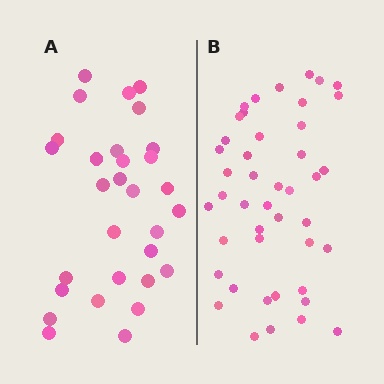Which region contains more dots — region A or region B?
Region B (the right region) has more dots.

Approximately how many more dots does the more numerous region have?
Region B has approximately 15 more dots than region A.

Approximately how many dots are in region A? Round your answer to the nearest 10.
About 30 dots.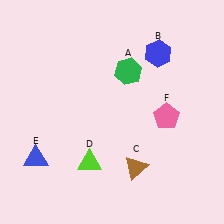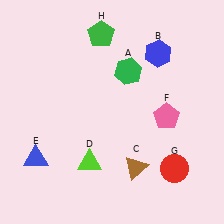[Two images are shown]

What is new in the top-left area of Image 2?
A green pentagon (H) was added in the top-left area of Image 2.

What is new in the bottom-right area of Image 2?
A red circle (G) was added in the bottom-right area of Image 2.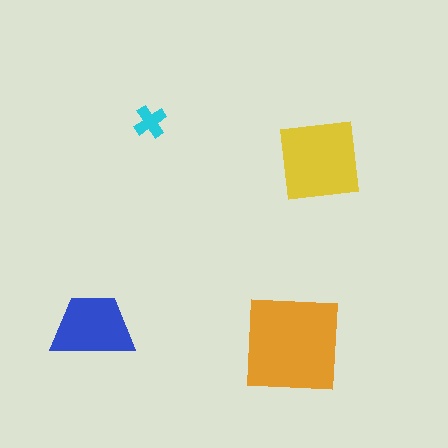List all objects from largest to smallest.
The orange square, the yellow square, the blue trapezoid, the cyan cross.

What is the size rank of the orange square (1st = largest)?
1st.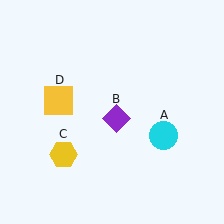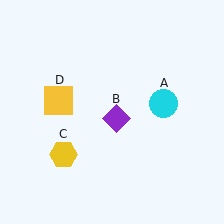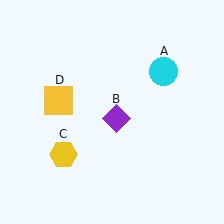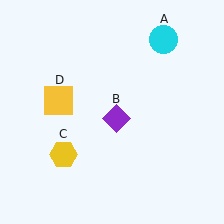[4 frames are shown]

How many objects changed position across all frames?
1 object changed position: cyan circle (object A).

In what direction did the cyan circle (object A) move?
The cyan circle (object A) moved up.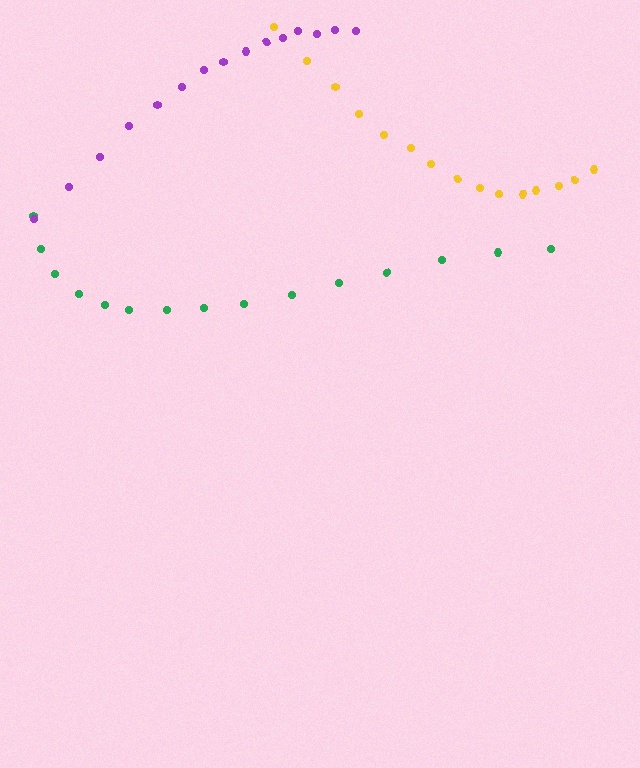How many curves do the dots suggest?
There are 3 distinct paths.